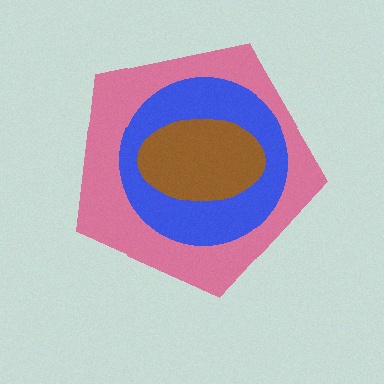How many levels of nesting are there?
3.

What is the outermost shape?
The pink pentagon.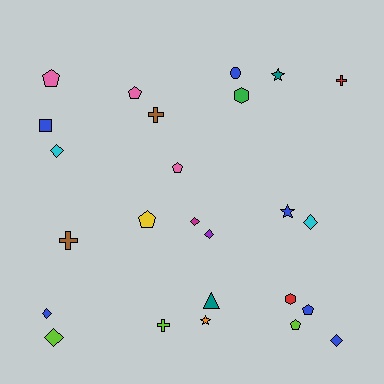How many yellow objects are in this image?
There is 1 yellow object.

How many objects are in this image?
There are 25 objects.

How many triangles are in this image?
There is 1 triangle.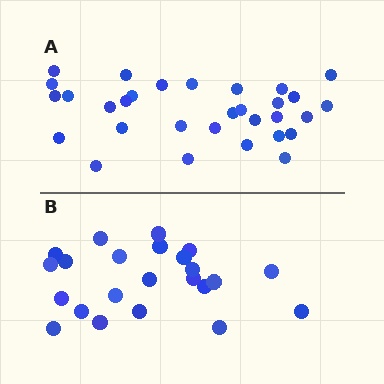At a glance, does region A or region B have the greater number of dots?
Region A (the top region) has more dots.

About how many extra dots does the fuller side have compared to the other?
Region A has roughly 8 or so more dots than region B.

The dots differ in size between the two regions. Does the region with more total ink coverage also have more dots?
No. Region B has more total ink coverage because its dots are larger, but region A actually contains more individual dots. Total area can be misleading — the number of items is what matters here.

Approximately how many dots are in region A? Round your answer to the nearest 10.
About 30 dots. (The exact count is 31, which rounds to 30.)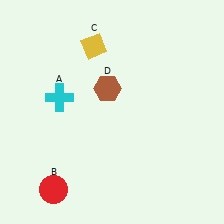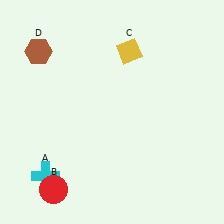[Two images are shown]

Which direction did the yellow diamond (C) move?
The yellow diamond (C) moved right.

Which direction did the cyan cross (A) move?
The cyan cross (A) moved down.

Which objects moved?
The objects that moved are: the cyan cross (A), the yellow diamond (C), the brown hexagon (D).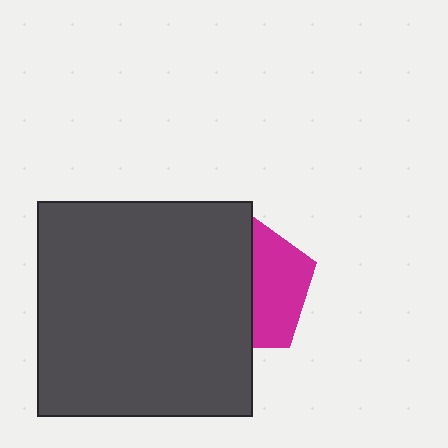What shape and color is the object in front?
The object in front is a dark gray square.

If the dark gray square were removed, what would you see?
You would see the complete magenta pentagon.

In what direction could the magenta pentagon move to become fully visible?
The magenta pentagon could move right. That would shift it out from behind the dark gray square entirely.